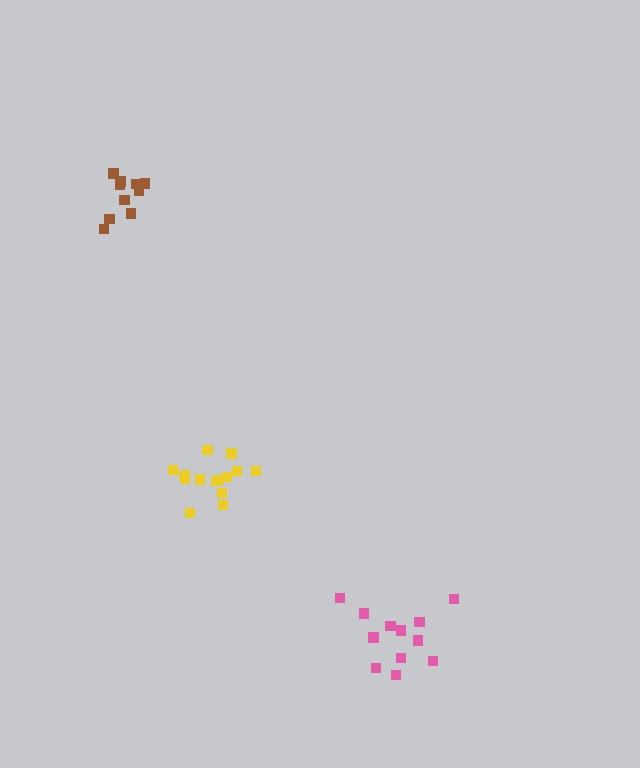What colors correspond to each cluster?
The clusters are colored: yellow, pink, brown.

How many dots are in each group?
Group 1: 14 dots, Group 2: 12 dots, Group 3: 10 dots (36 total).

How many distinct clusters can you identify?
There are 3 distinct clusters.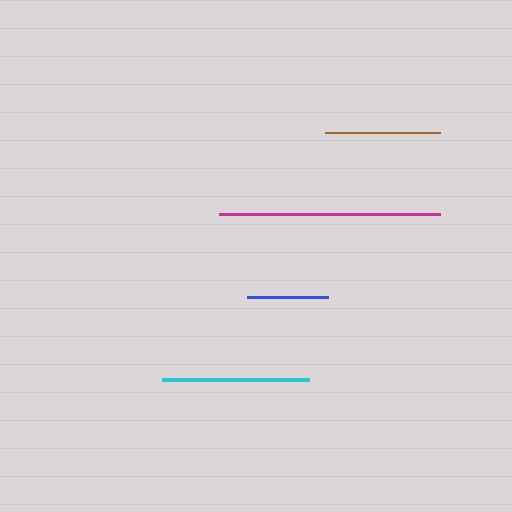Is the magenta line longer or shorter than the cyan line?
The magenta line is longer than the cyan line.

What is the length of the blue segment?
The blue segment is approximately 81 pixels long.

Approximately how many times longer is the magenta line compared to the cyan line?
The magenta line is approximately 1.5 times the length of the cyan line.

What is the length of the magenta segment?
The magenta segment is approximately 221 pixels long.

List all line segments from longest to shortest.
From longest to shortest: magenta, cyan, brown, blue.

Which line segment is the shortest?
The blue line is the shortest at approximately 81 pixels.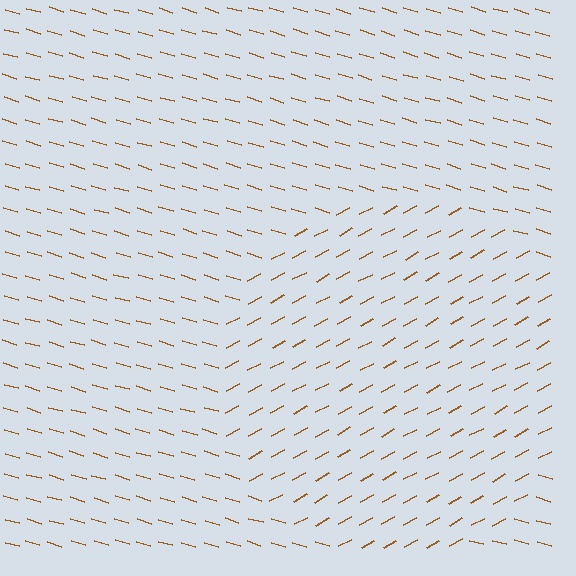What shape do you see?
I see a circle.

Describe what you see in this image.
The image is filled with small brown line segments. A circle region in the image has lines oriented differently from the surrounding lines, creating a visible texture boundary.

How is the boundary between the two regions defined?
The boundary is defined purely by a change in line orientation (approximately 45 degrees difference). All lines are the same color and thickness.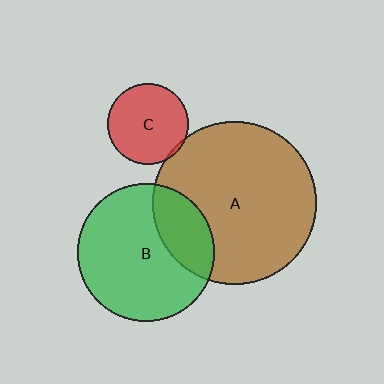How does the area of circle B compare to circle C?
Approximately 2.9 times.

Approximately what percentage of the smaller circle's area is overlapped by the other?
Approximately 25%.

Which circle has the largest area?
Circle A (brown).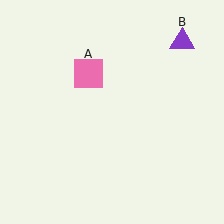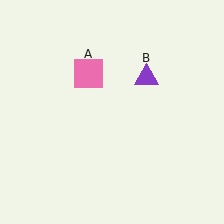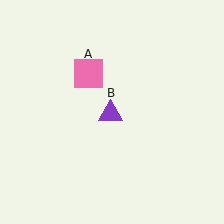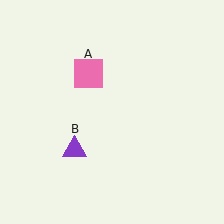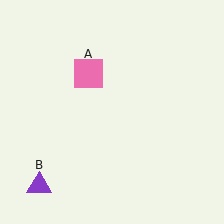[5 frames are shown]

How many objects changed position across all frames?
1 object changed position: purple triangle (object B).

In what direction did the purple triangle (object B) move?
The purple triangle (object B) moved down and to the left.